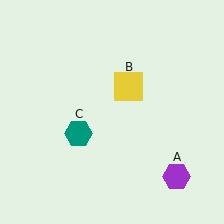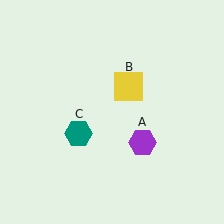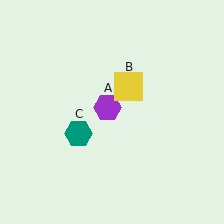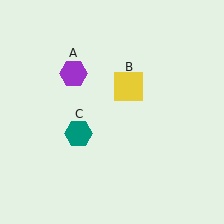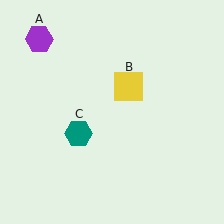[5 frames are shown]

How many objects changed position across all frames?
1 object changed position: purple hexagon (object A).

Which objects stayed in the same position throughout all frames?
Yellow square (object B) and teal hexagon (object C) remained stationary.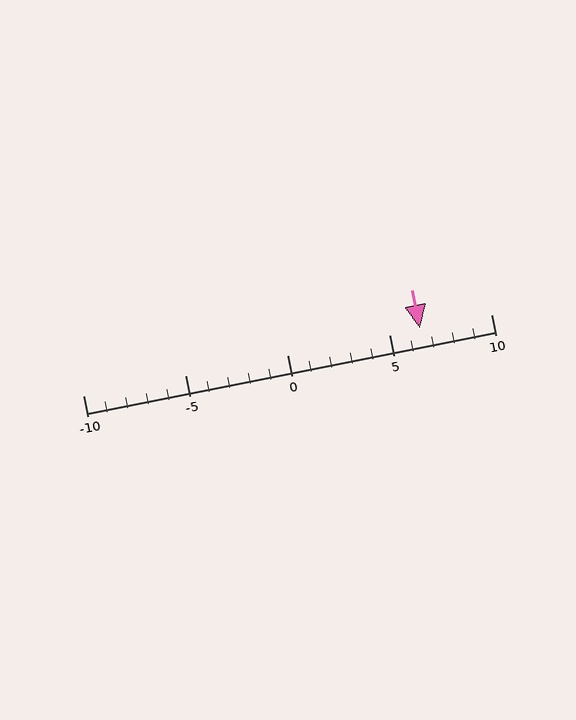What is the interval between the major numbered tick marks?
The major tick marks are spaced 5 units apart.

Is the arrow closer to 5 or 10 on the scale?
The arrow is closer to 5.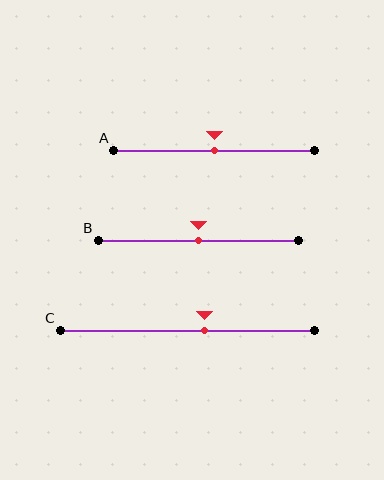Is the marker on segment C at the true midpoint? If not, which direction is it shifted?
No, the marker on segment C is shifted to the right by about 7% of the segment length.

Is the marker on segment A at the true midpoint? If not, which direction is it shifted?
Yes, the marker on segment A is at the true midpoint.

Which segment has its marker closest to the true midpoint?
Segment A has its marker closest to the true midpoint.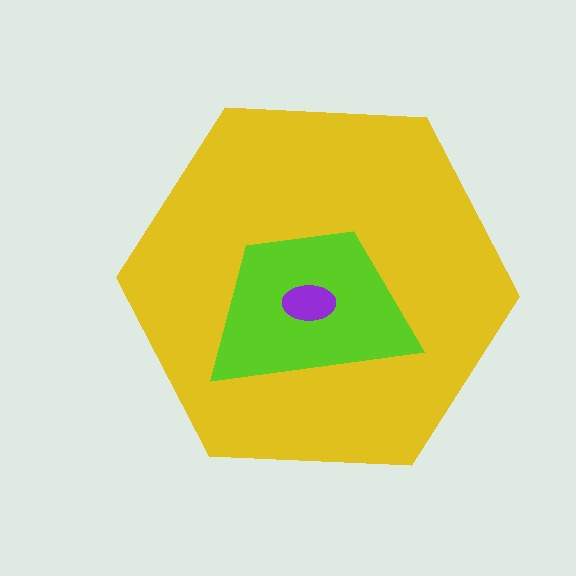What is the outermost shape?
The yellow hexagon.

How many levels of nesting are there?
3.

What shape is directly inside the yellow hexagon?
The lime trapezoid.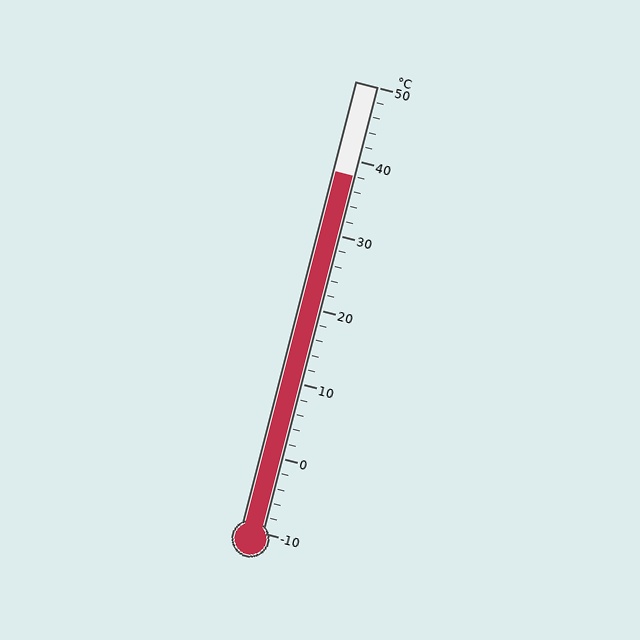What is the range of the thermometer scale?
The thermometer scale ranges from -10°C to 50°C.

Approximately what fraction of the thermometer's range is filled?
The thermometer is filled to approximately 80% of its range.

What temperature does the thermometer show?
The thermometer shows approximately 38°C.